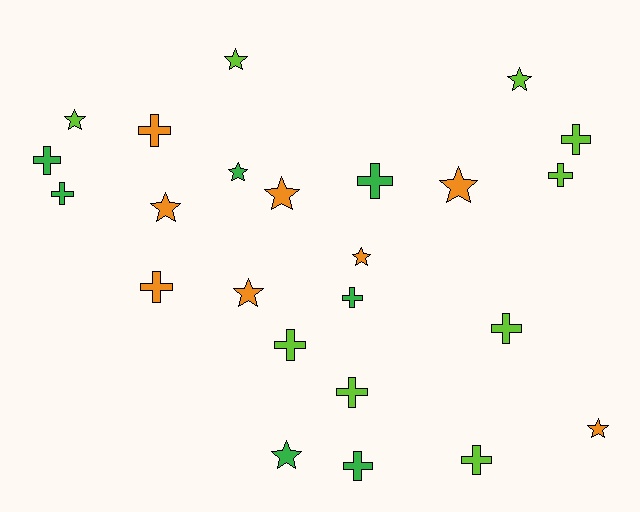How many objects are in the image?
There are 24 objects.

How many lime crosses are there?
There are 6 lime crosses.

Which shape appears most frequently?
Cross, with 13 objects.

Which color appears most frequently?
Lime, with 9 objects.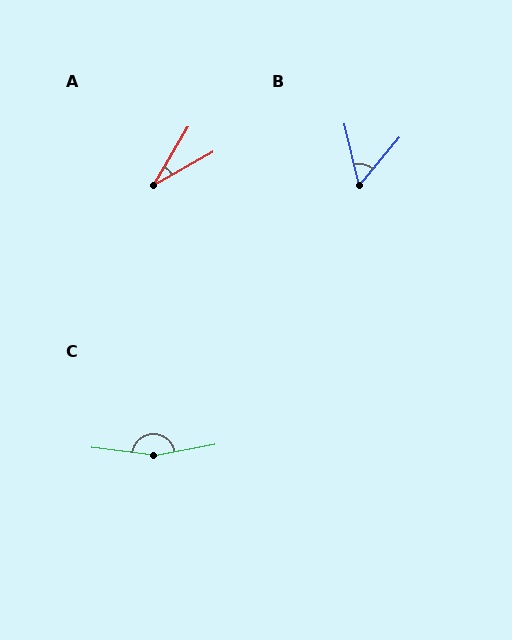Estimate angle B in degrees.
Approximately 53 degrees.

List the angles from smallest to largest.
A (30°), B (53°), C (162°).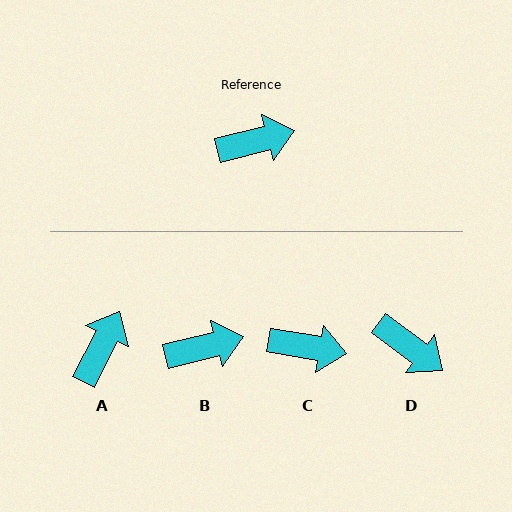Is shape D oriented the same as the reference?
No, it is off by about 51 degrees.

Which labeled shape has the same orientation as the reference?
B.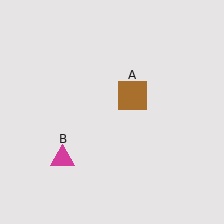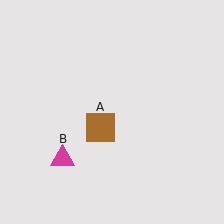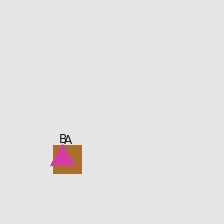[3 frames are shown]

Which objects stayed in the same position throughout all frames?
Magenta triangle (object B) remained stationary.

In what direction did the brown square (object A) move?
The brown square (object A) moved down and to the left.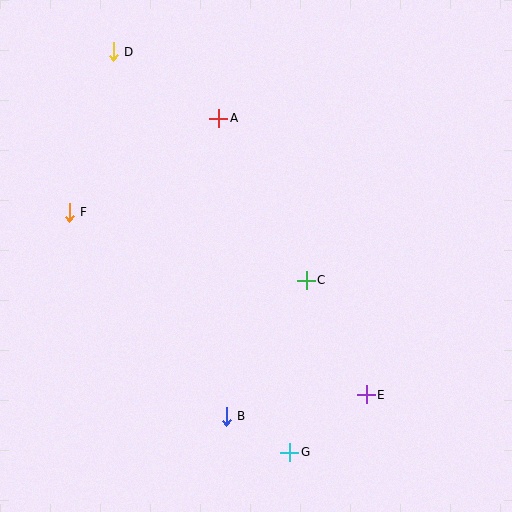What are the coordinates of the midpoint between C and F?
The midpoint between C and F is at (188, 246).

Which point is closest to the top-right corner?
Point A is closest to the top-right corner.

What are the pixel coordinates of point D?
Point D is at (113, 52).